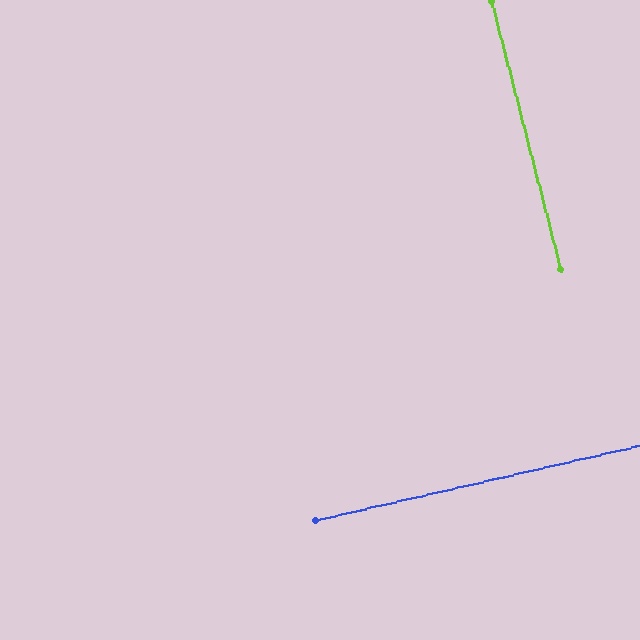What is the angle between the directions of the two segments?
Approximately 88 degrees.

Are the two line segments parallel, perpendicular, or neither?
Perpendicular — they meet at approximately 88°.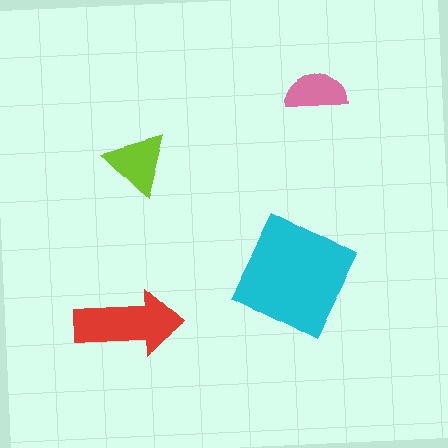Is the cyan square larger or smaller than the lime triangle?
Larger.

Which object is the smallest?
The pink semicircle.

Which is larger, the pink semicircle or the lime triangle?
The lime triangle.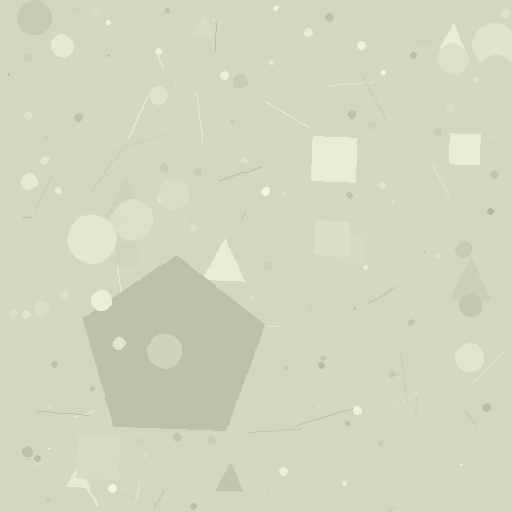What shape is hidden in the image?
A pentagon is hidden in the image.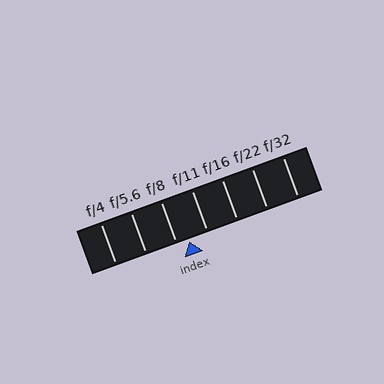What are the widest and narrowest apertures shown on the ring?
The widest aperture shown is f/4 and the narrowest is f/32.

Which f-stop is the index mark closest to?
The index mark is closest to f/8.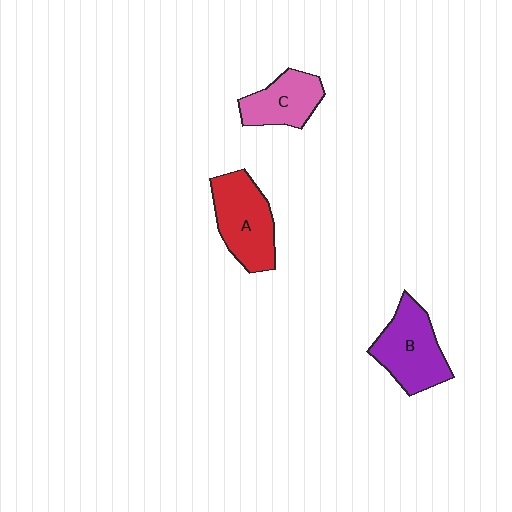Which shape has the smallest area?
Shape C (pink).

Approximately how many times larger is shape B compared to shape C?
Approximately 1.4 times.